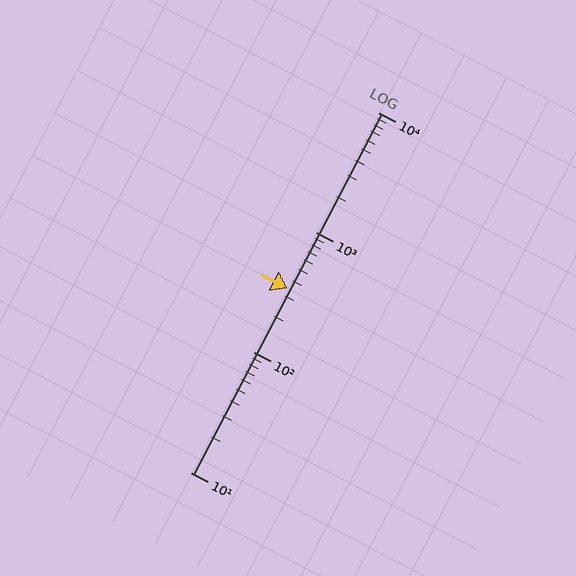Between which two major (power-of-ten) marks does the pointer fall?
The pointer is between 100 and 1000.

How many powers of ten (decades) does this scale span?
The scale spans 3 decades, from 10 to 10000.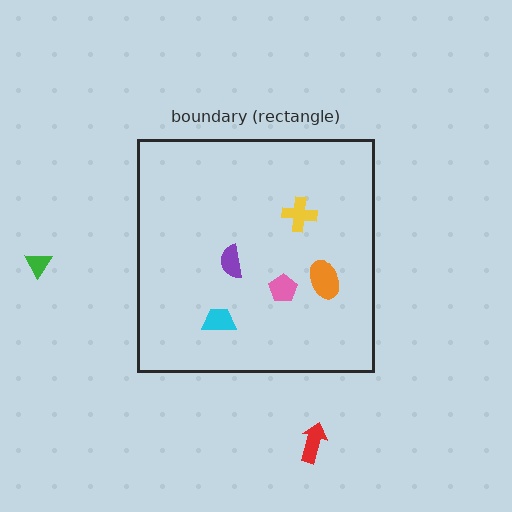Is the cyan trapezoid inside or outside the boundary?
Inside.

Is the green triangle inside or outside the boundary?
Outside.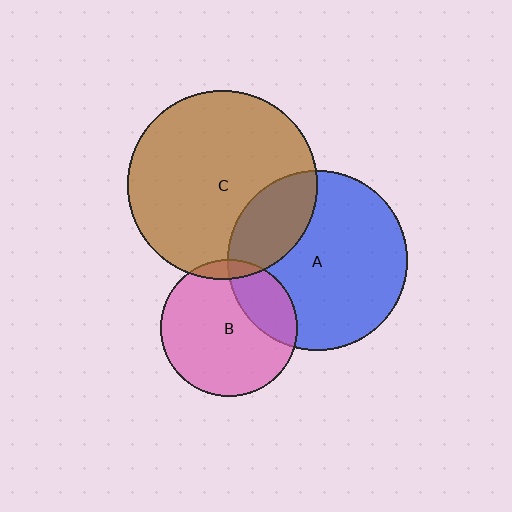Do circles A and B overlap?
Yes.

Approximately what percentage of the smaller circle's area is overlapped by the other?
Approximately 25%.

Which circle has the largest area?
Circle C (brown).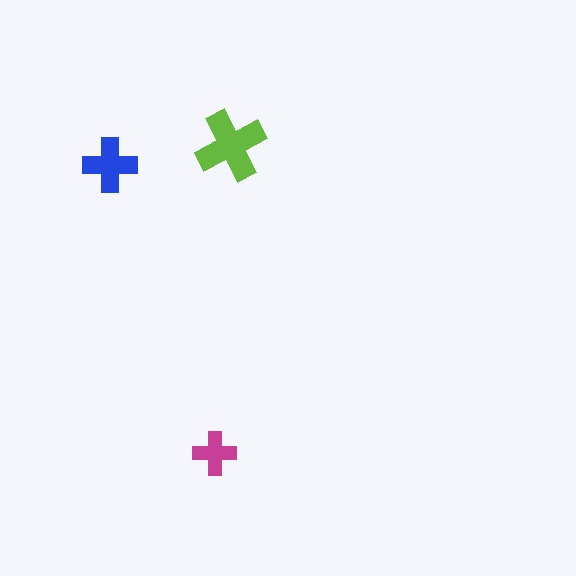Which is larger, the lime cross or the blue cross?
The lime one.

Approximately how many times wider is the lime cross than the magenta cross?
About 1.5 times wider.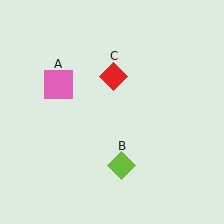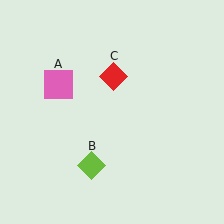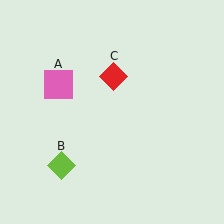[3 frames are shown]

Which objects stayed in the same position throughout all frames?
Pink square (object A) and red diamond (object C) remained stationary.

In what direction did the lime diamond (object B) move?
The lime diamond (object B) moved left.